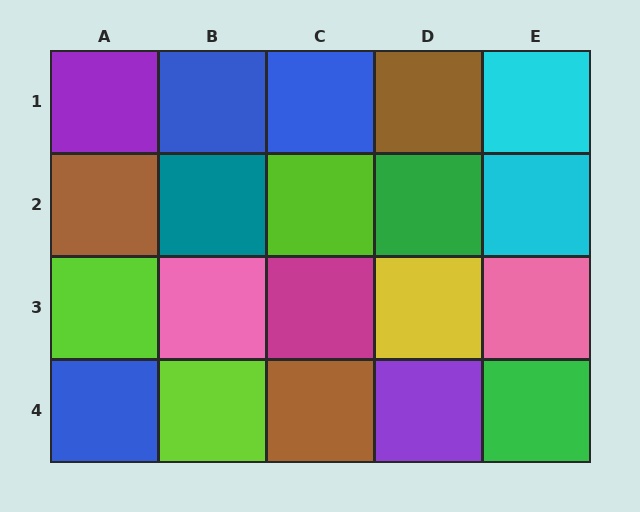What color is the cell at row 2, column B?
Teal.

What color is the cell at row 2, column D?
Green.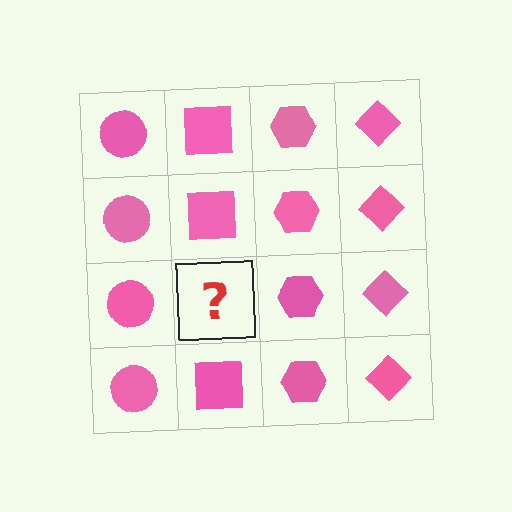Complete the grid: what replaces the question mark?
The question mark should be replaced with a pink square.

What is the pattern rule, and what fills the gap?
The rule is that each column has a consistent shape. The gap should be filled with a pink square.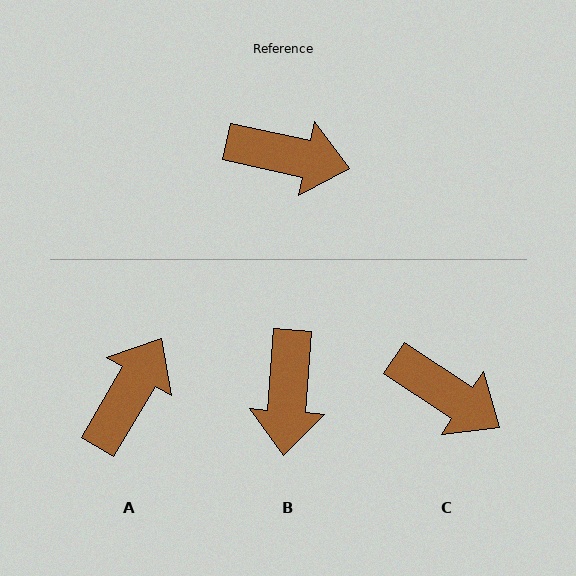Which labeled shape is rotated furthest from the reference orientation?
B, about 82 degrees away.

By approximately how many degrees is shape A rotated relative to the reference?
Approximately 72 degrees counter-clockwise.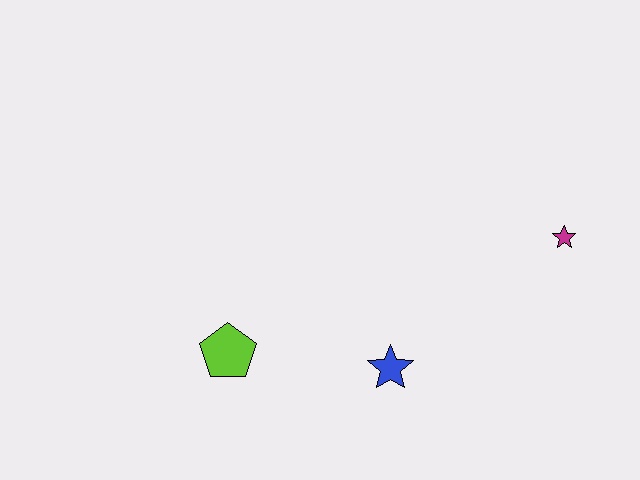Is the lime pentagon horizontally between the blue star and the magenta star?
No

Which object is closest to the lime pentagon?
The blue star is closest to the lime pentagon.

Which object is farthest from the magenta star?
The lime pentagon is farthest from the magenta star.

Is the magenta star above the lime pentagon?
Yes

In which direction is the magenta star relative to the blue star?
The magenta star is to the right of the blue star.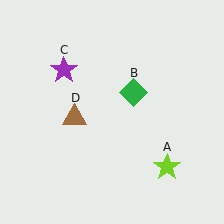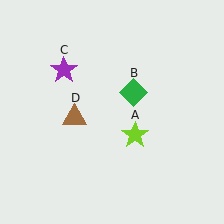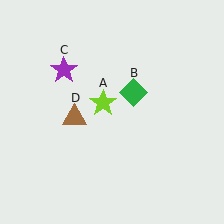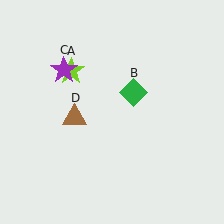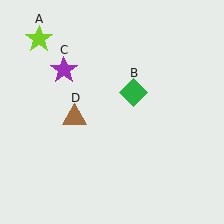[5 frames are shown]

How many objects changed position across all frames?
1 object changed position: lime star (object A).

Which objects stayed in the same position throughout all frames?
Green diamond (object B) and purple star (object C) and brown triangle (object D) remained stationary.